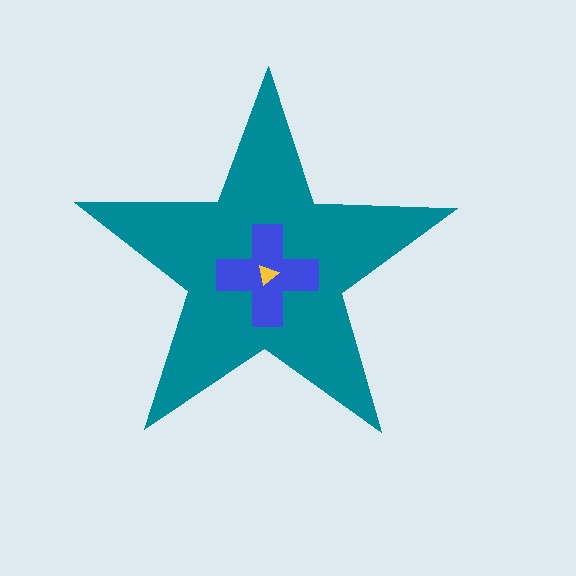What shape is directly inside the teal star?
The blue cross.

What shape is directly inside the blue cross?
The yellow triangle.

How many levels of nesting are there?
3.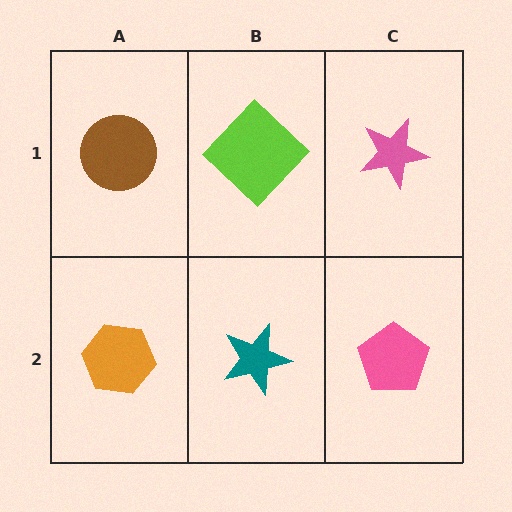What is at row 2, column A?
An orange hexagon.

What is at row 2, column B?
A teal star.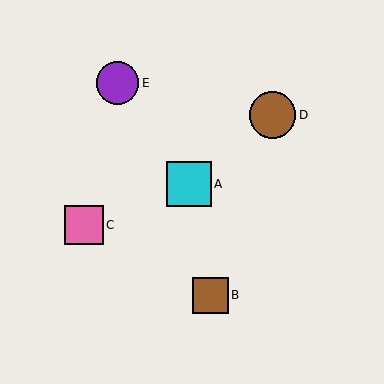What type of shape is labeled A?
Shape A is a cyan square.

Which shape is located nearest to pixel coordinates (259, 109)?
The brown circle (labeled D) at (273, 115) is nearest to that location.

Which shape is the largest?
The brown circle (labeled D) is the largest.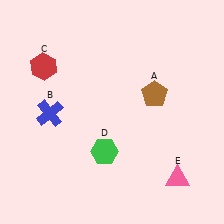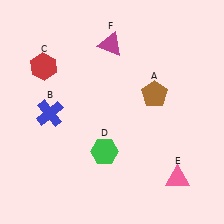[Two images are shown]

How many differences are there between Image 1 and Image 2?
There is 1 difference between the two images.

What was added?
A magenta triangle (F) was added in Image 2.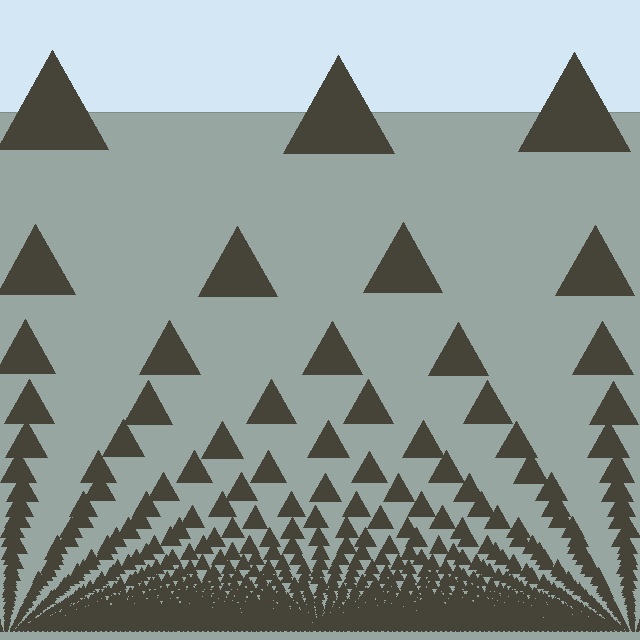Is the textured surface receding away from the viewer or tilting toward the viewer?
The surface appears to tilt toward the viewer. Texture elements get larger and sparser toward the top.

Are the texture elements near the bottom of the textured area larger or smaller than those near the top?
Smaller. The gradient is inverted — elements near the bottom are smaller and denser.